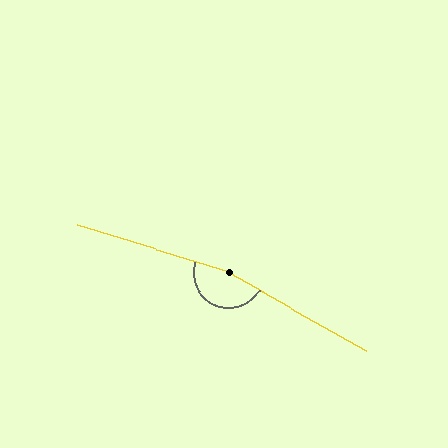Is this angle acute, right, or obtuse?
It is obtuse.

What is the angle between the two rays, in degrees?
Approximately 168 degrees.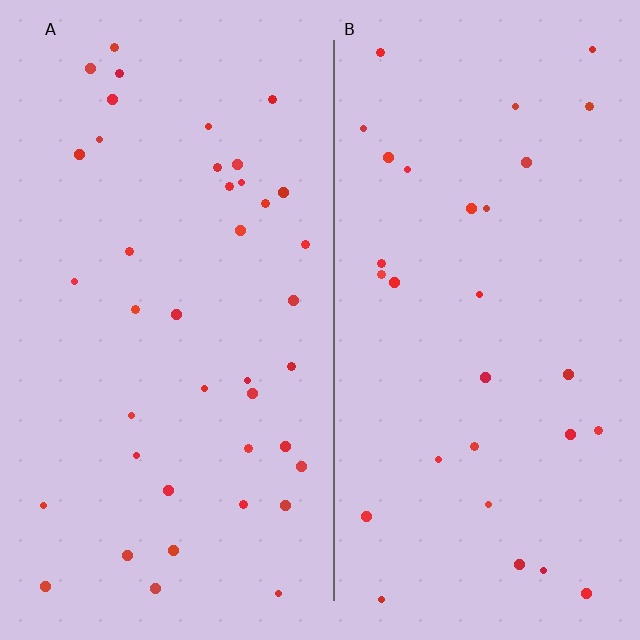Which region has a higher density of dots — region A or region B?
A (the left).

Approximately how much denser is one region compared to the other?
Approximately 1.4× — region A over region B.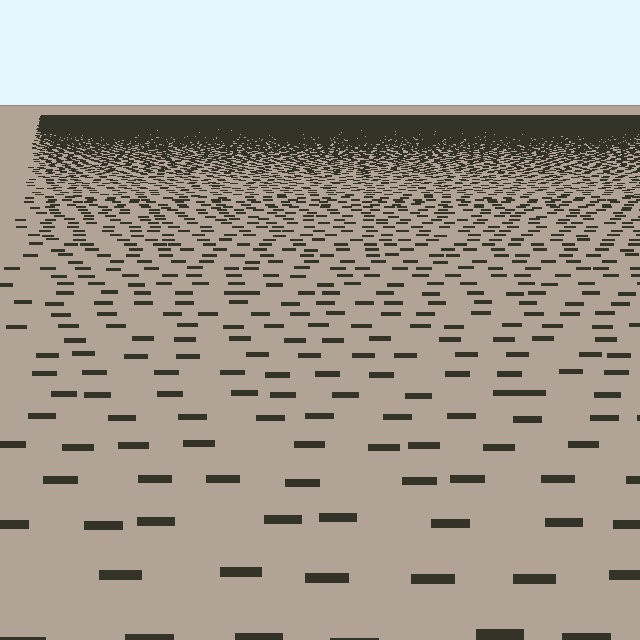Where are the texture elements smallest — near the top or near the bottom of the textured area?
Near the top.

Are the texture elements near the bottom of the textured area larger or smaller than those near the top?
Larger. Near the bottom, elements are closer to the viewer and appear at a bigger on-screen size.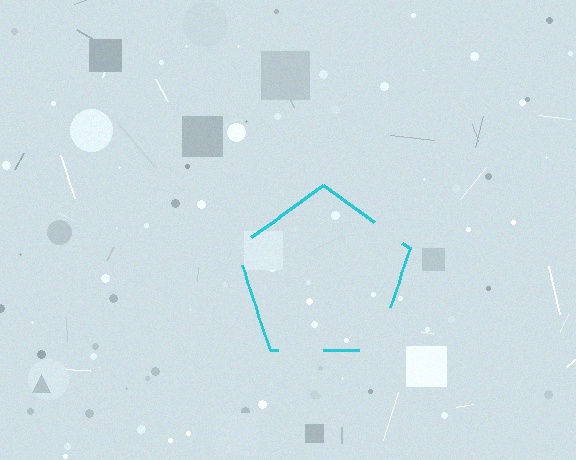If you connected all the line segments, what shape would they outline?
They would outline a pentagon.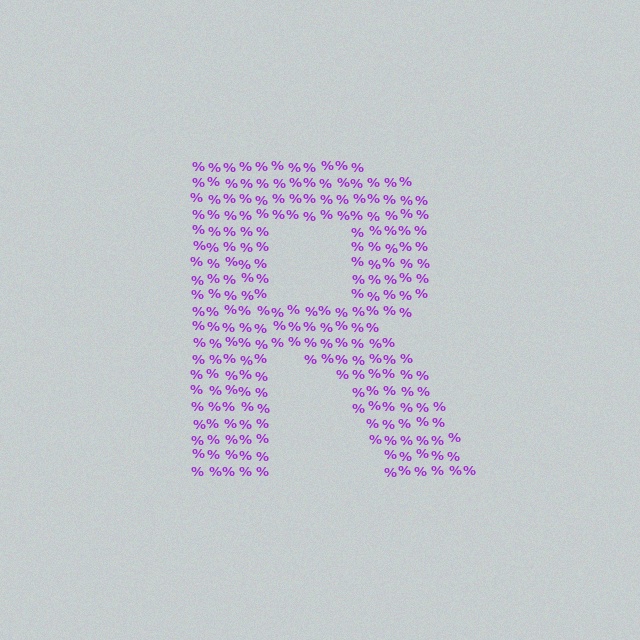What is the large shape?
The large shape is the letter R.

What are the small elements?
The small elements are percent signs.